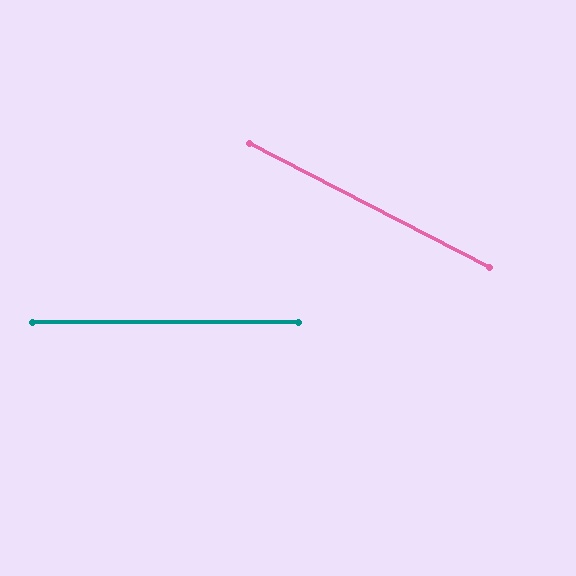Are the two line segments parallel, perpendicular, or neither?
Neither parallel nor perpendicular — they differ by about 27°.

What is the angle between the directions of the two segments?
Approximately 27 degrees.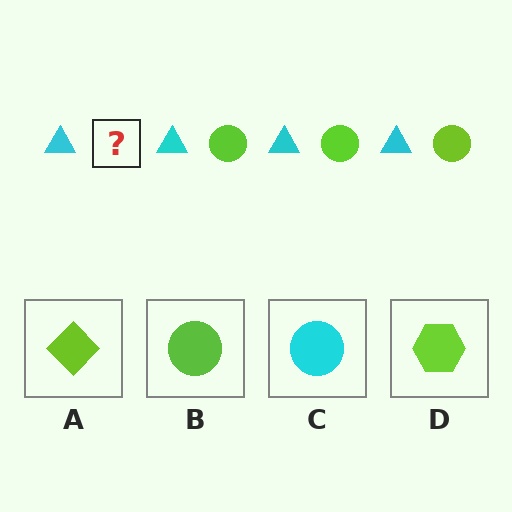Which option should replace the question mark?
Option B.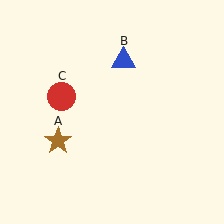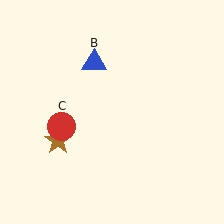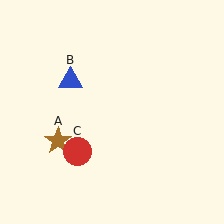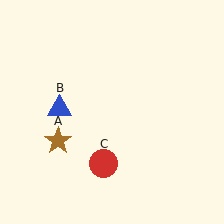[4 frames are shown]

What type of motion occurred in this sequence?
The blue triangle (object B), red circle (object C) rotated counterclockwise around the center of the scene.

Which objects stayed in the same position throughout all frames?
Brown star (object A) remained stationary.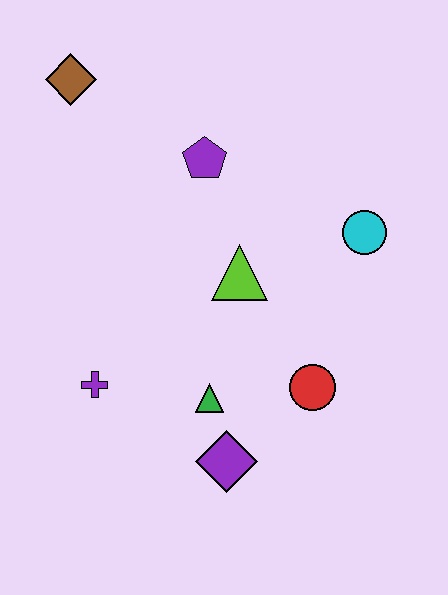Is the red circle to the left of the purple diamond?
No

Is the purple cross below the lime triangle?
Yes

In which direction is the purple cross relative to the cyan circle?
The purple cross is to the left of the cyan circle.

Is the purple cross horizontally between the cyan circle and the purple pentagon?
No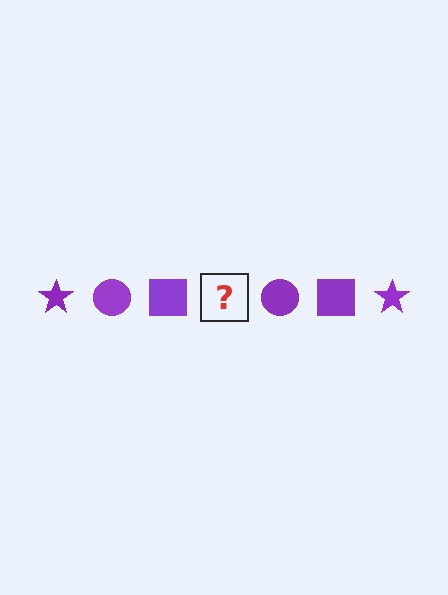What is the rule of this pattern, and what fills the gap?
The rule is that the pattern cycles through star, circle, square shapes in purple. The gap should be filled with a purple star.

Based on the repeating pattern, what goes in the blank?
The blank should be a purple star.